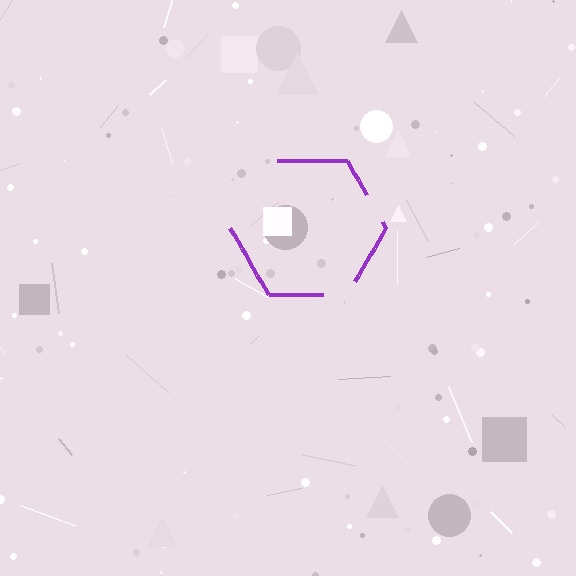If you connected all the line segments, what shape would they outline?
They would outline a hexagon.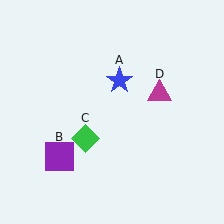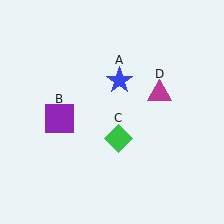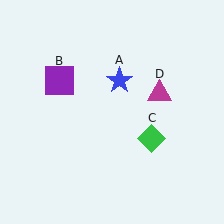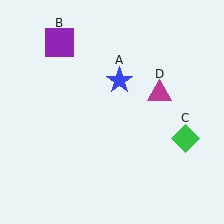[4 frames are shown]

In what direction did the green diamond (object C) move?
The green diamond (object C) moved right.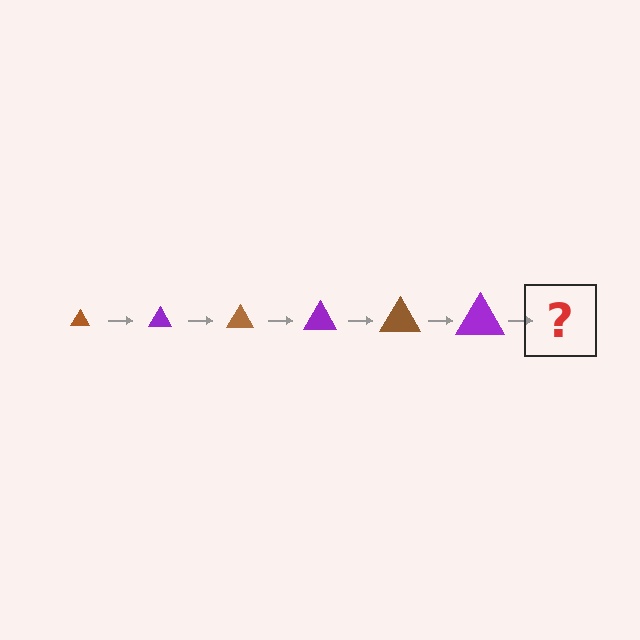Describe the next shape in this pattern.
It should be a brown triangle, larger than the previous one.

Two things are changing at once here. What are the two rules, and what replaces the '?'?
The two rules are that the triangle grows larger each step and the color cycles through brown and purple. The '?' should be a brown triangle, larger than the previous one.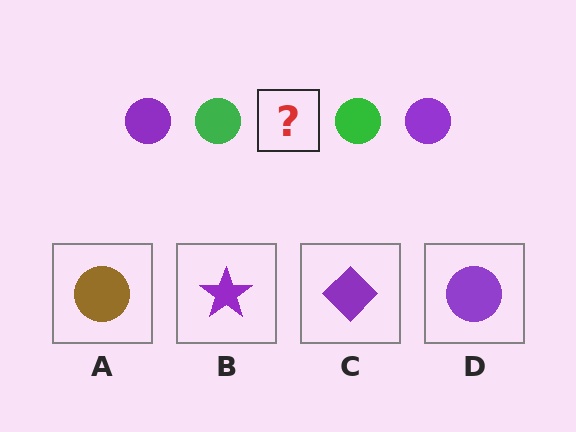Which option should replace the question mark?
Option D.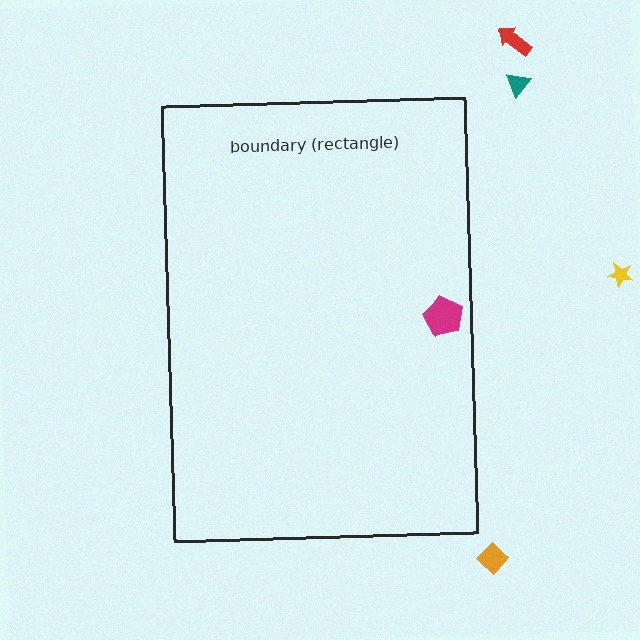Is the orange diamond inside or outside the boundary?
Outside.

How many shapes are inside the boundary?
1 inside, 4 outside.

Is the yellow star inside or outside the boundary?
Outside.